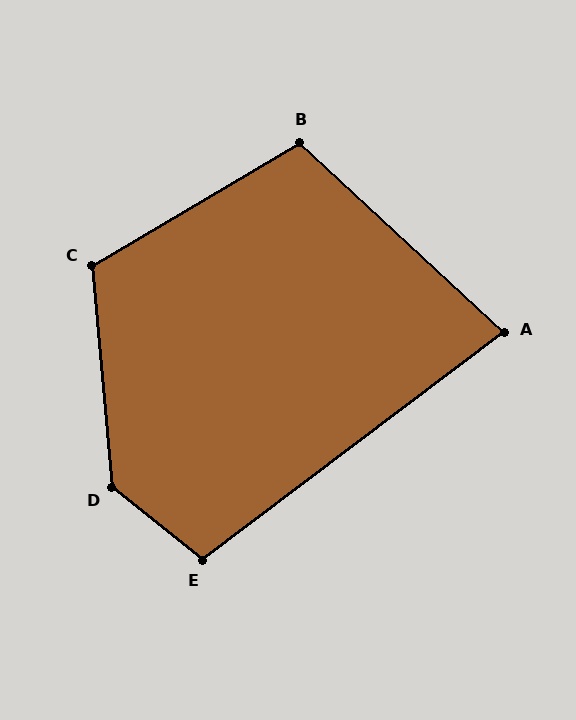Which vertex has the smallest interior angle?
A, at approximately 80 degrees.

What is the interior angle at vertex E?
Approximately 104 degrees (obtuse).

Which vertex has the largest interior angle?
D, at approximately 134 degrees.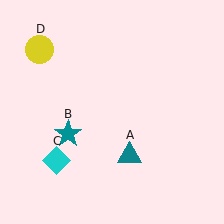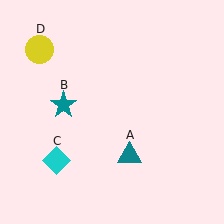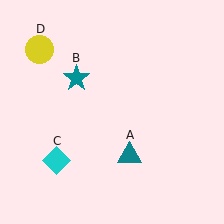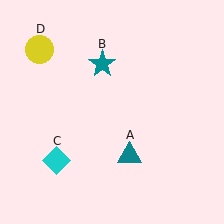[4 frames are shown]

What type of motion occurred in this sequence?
The teal star (object B) rotated clockwise around the center of the scene.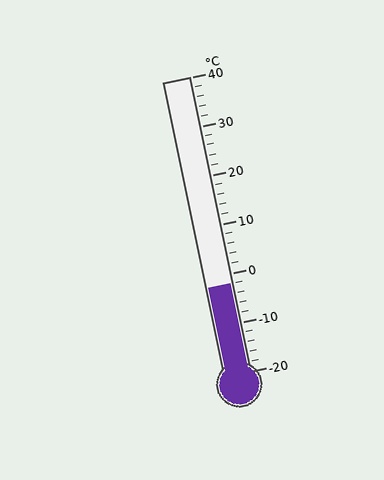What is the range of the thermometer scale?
The thermometer scale ranges from -20°C to 40°C.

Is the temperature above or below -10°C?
The temperature is above -10°C.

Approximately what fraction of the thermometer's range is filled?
The thermometer is filled to approximately 30% of its range.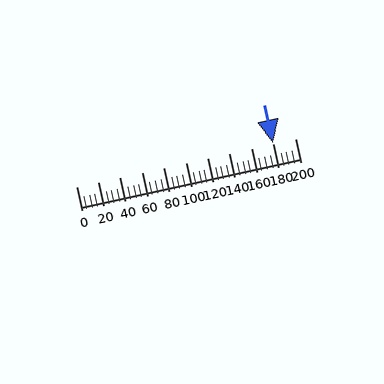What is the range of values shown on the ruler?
The ruler shows values from 0 to 200.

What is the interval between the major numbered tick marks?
The major tick marks are spaced 20 units apart.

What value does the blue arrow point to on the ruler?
The blue arrow points to approximately 180.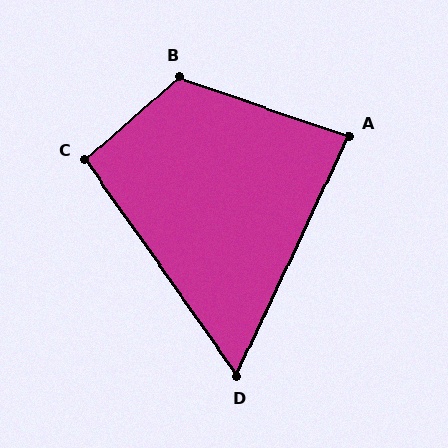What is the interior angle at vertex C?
Approximately 96 degrees (obtuse).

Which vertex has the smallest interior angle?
D, at approximately 60 degrees.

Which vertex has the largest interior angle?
B, at approximately 120 degrees.